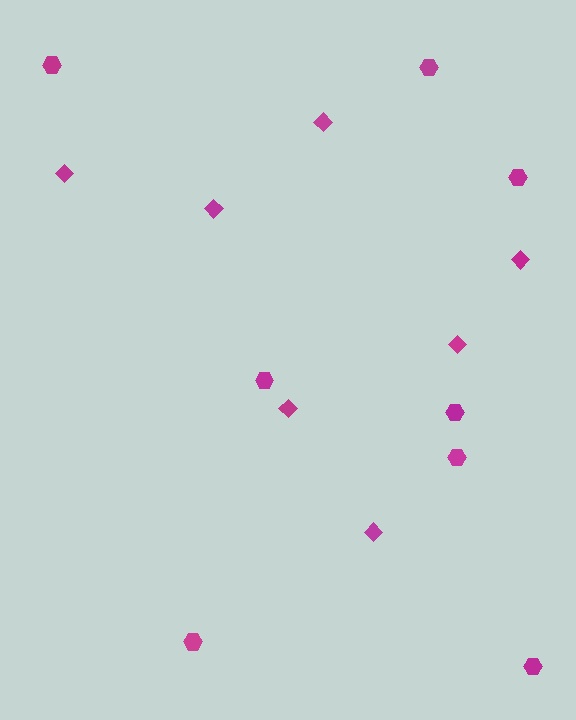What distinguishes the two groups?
There are 2 groups: one group of diamonds (7) and one group of hexagons (8).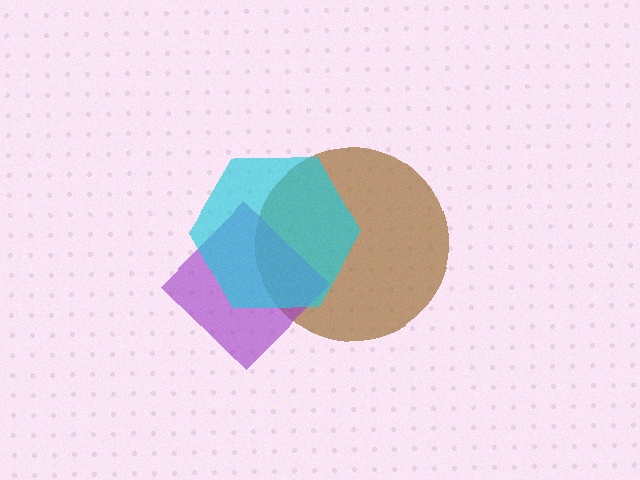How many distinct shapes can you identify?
There are 3 distinct shapes: a brown circle, a purple diamond, a cyan hexagon.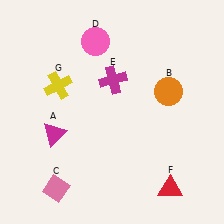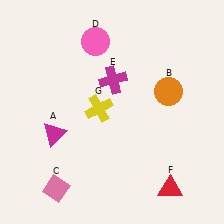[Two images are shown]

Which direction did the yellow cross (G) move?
The yellow cross (G) moved right.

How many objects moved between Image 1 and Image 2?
1 object moved between the two images.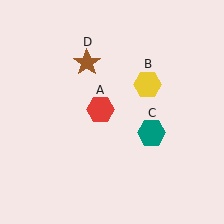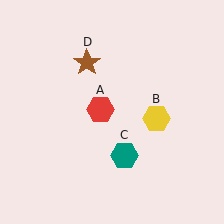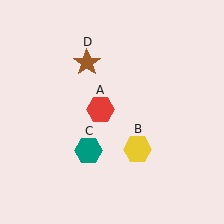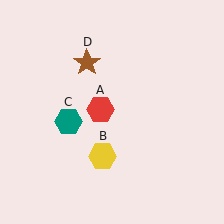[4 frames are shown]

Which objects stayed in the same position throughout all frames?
Red hexagon (object A) and brown star (object D) remained stationary.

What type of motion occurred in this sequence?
The yellow hexagon (object B), teal hexagon (object C) rotated clockwise around the center of the scene.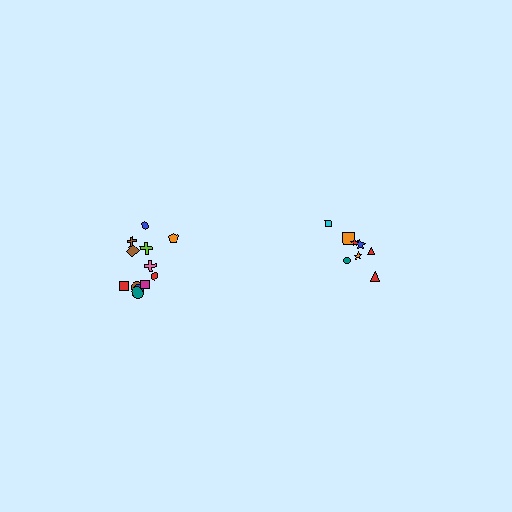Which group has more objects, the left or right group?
The left group.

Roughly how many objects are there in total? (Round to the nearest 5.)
Roughly 20 objects in total.